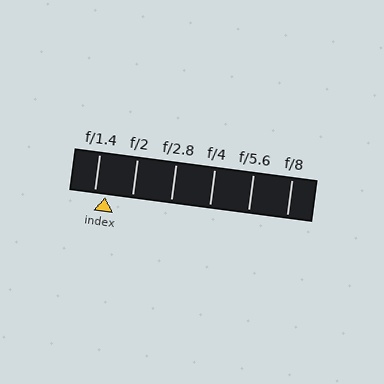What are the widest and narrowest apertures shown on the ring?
The widest aperture shown is f/1.4 and the narrowest is f/8.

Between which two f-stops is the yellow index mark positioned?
The index mark is between f/1.4 and f/2.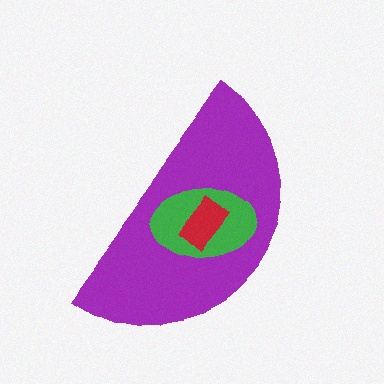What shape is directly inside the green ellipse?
The red rectangle.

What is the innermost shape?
The red rectangle.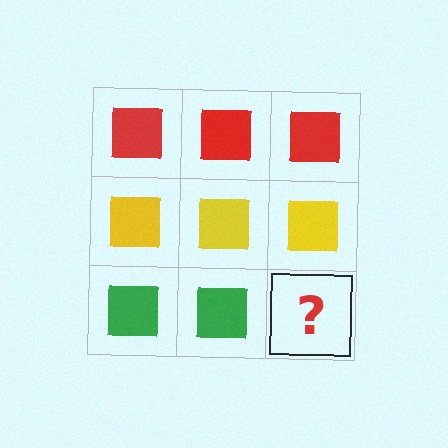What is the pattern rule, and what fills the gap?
The rule is that each row has a consistent color. The gap should be filled with a green square.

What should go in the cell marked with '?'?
The missing cell should contain a green square.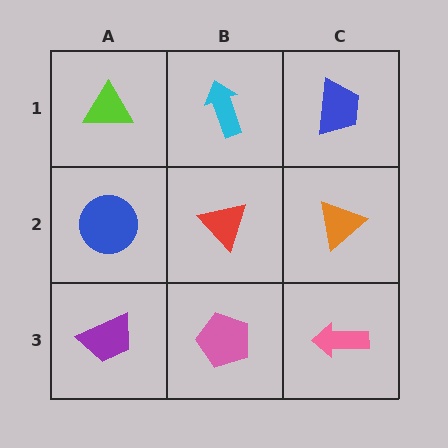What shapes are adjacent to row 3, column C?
An orange triangle (row 2, column C), a pink pentagon (row 3, column B).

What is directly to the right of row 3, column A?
A pink pentagon.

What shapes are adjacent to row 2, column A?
A lime triangle (row 1, column A), a purple trapezoid (row 3, column A), a red triangle (row 2, column B).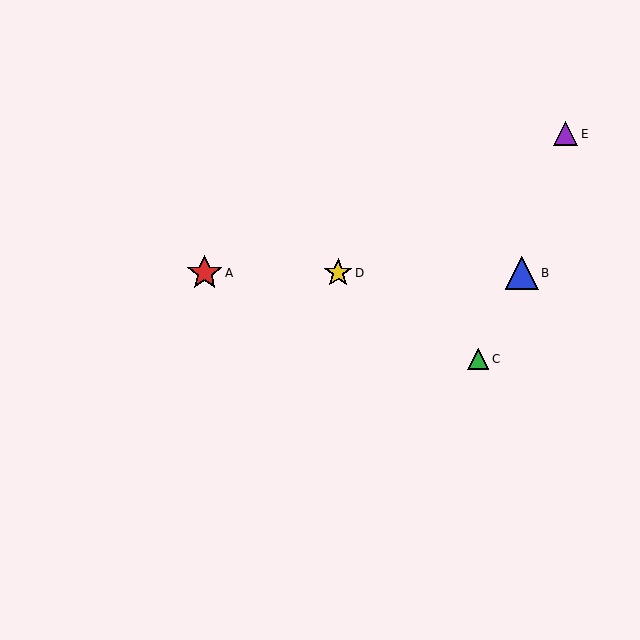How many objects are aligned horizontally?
3 objects (A, B, D) are aligned horizontally.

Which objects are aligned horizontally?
Objects A, B, D are aligned horizontally.